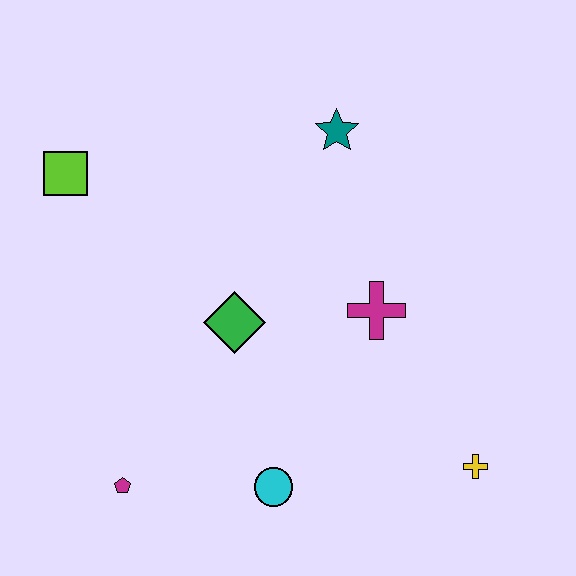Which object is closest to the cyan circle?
The magenta pentagon is closest to the cyan circle.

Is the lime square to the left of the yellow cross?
Yes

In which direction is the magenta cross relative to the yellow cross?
The magenta cross is above the yellow cross.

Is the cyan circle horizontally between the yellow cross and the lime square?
Yes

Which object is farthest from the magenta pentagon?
The teal star is farthest from the magenta pentagon.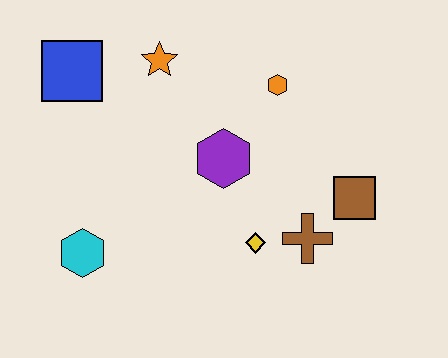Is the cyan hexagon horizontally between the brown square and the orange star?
No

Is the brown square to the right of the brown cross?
Yes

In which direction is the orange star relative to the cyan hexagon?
The orange star is above the cyan hexagon.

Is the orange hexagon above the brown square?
Yes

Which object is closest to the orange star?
The blue square is closest to the orange star.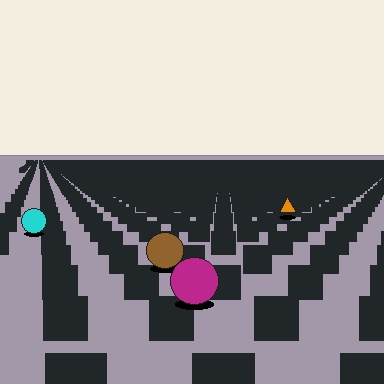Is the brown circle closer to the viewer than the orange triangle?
Yes. The brown circle is closer — you can tell from the texture gradient: the ground texture is coarser near it.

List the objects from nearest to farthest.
From nearest to farthest: the magenta circle, the brown circle, the cyan circle, the orange triangle.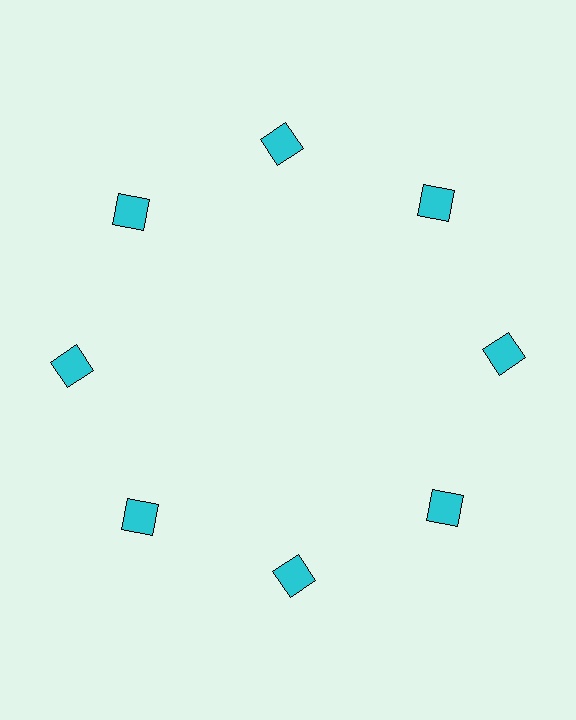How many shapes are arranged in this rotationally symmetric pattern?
There are 8 shapes, arranged in 8 groups of 1.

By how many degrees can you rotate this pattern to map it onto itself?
The pattern maps onto itself every 45 degrees of rotation.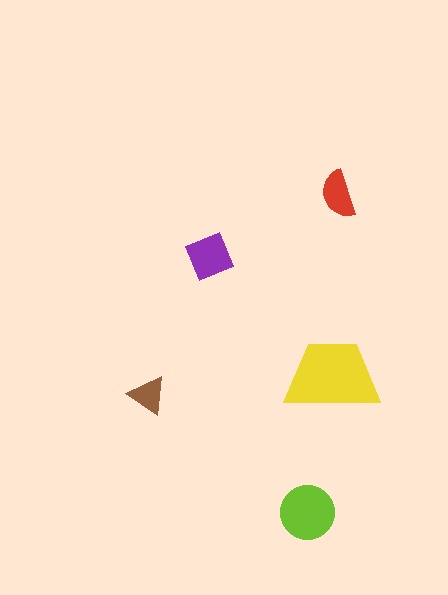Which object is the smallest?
The brown triangle.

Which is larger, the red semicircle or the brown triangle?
The red semicircle.